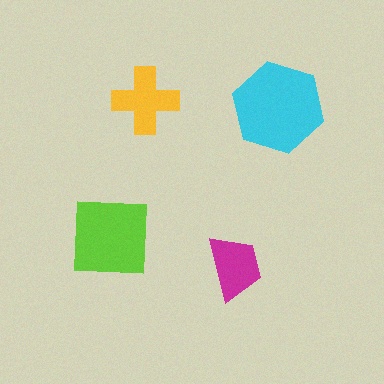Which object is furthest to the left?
The lime square is leftmost.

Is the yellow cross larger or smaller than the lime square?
Smaller.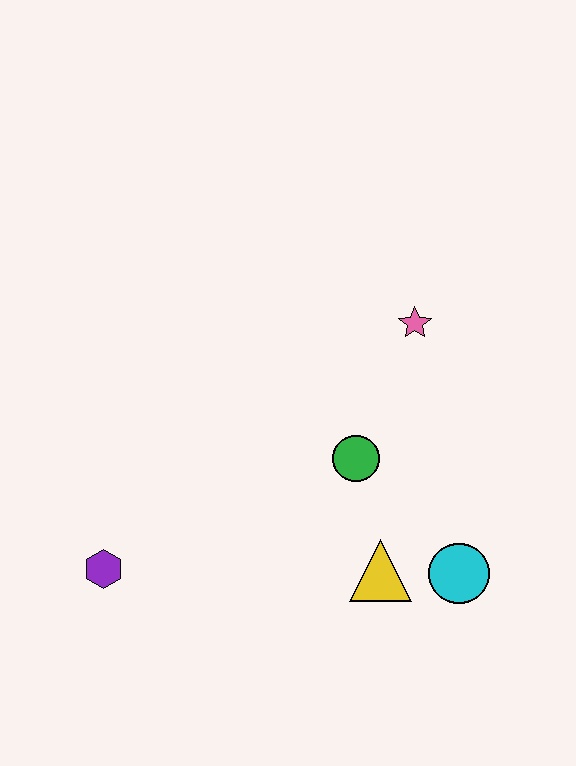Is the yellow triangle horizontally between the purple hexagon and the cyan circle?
Yes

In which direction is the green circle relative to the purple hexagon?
The green circle is to the right of the purple hexagon.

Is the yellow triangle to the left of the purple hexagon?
No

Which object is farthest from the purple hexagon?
The pink star is farthest from the purple hexagon.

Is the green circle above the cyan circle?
Yes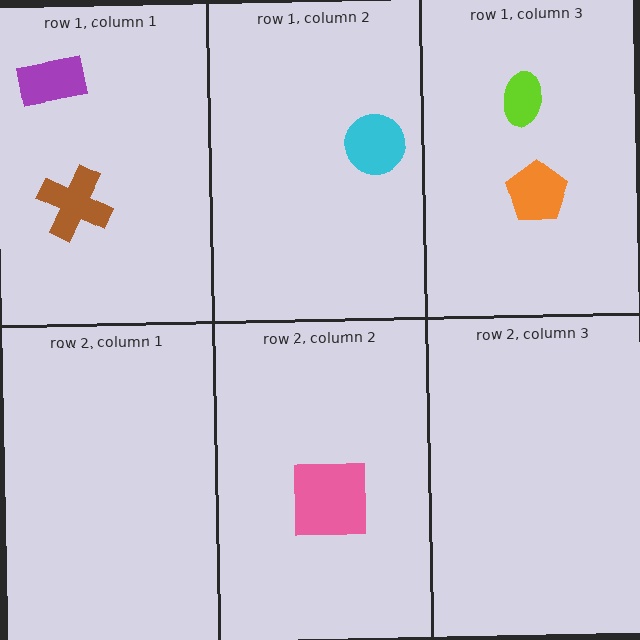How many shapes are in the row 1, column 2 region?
1.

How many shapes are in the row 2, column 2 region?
1.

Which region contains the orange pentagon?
The row 1, column 3 region.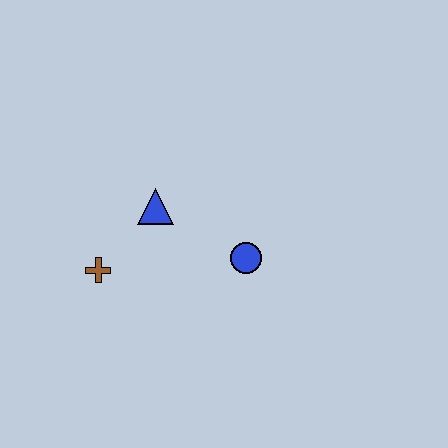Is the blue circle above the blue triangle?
No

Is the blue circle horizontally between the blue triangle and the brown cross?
No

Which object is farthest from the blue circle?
The brown cross is farthest from the blue circle.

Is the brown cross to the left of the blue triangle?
Yes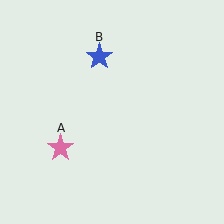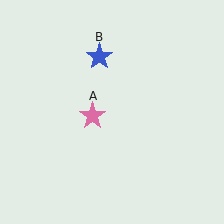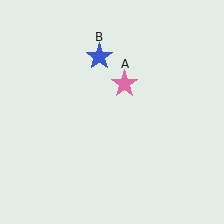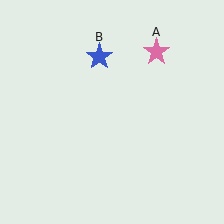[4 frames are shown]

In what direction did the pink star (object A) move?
The pink star (object A) moved up and to the right.